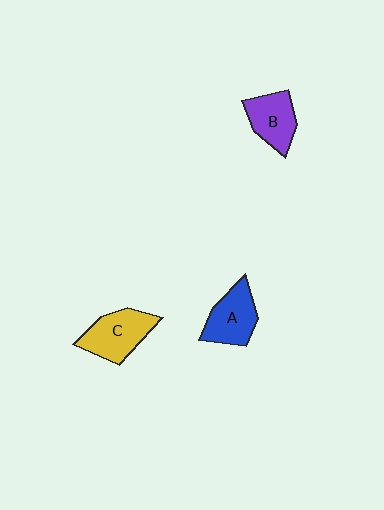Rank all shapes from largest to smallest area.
From largest to smallest: C (yellow), A (blue), B (purple).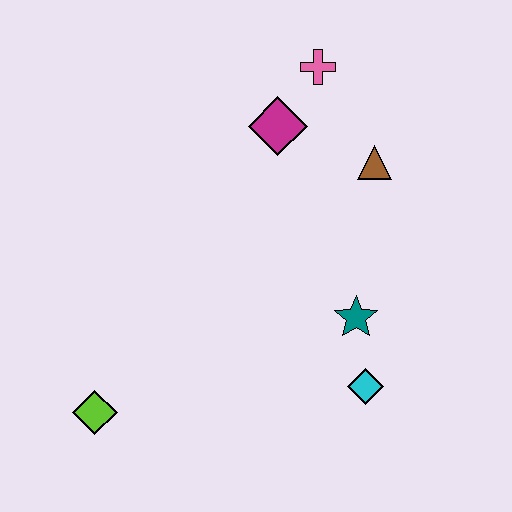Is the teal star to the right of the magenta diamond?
Yes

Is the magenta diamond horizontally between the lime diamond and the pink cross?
Yes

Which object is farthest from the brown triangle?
The lime diamond is farthest from the brown triangle.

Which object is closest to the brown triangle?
The magenta diamond is closest to the brown triangle.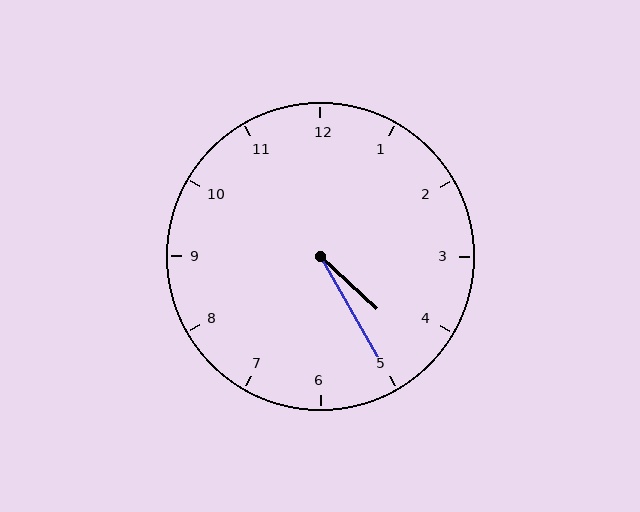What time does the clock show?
4:25.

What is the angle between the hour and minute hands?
Approximately 18 degrees.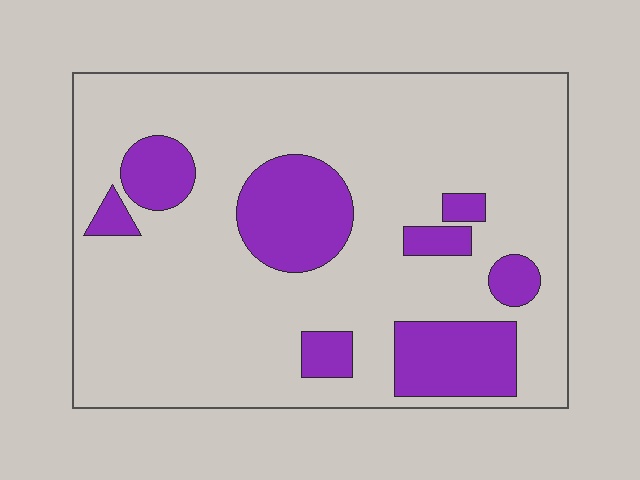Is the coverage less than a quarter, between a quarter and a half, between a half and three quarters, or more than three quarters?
Less than a quarter.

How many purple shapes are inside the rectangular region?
8.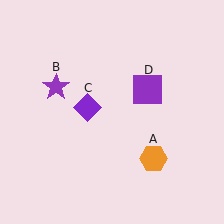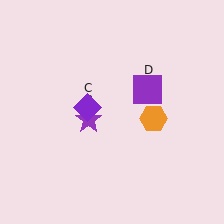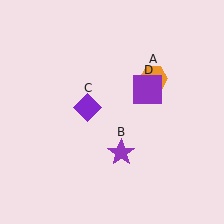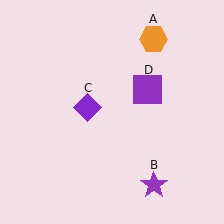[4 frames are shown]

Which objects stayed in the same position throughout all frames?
Purple diamond (object C) and purple square (object D) remained stationary.